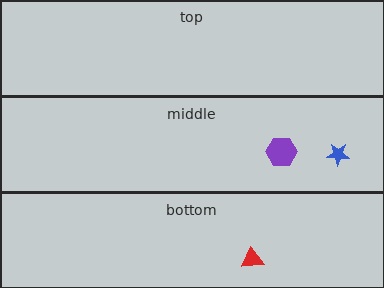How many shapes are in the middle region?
2.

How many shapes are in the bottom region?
1.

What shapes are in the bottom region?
The red triangle.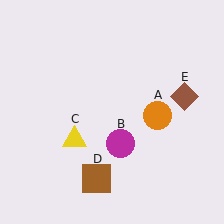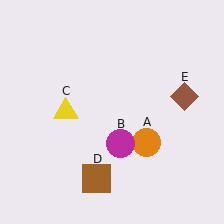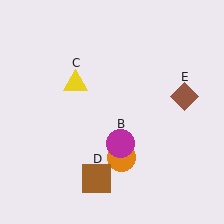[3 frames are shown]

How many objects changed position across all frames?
2 objects changed position: orange circle (object A), yellow triangle (object C).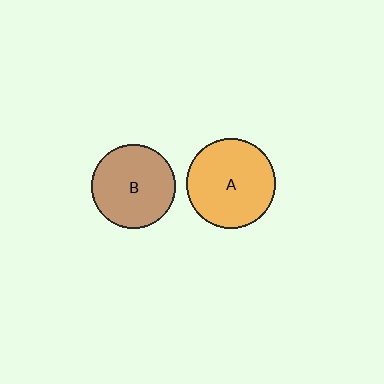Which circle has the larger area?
Circle A (orange).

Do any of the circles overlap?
No, none of the circles overlap.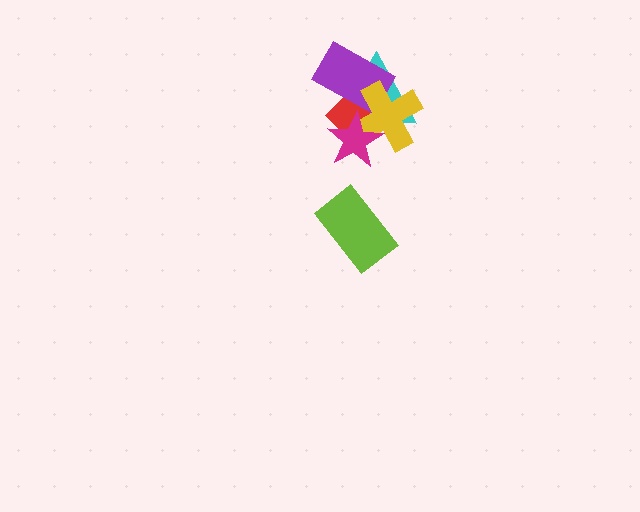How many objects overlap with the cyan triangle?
4 objects overlap with the cyan triangle.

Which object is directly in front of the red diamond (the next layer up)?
The purple rectangle is directly in front of the red diamond.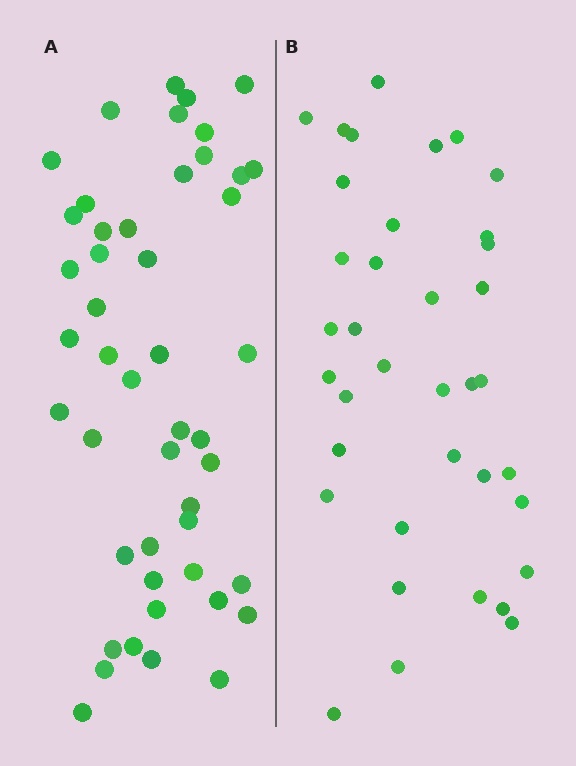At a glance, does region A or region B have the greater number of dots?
Region A (the left region) has more dots.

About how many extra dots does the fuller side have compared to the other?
Region A has roughly 10 or so more dots than region B.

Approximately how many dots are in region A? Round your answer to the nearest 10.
About 50 dots. (The exact count is 47, which rounds to 50.)